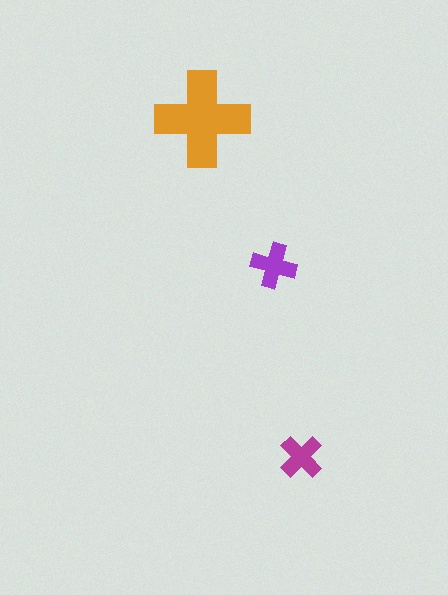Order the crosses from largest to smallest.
the orange one, the purple one, the magenta one.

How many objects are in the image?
There are 3 objects in the image.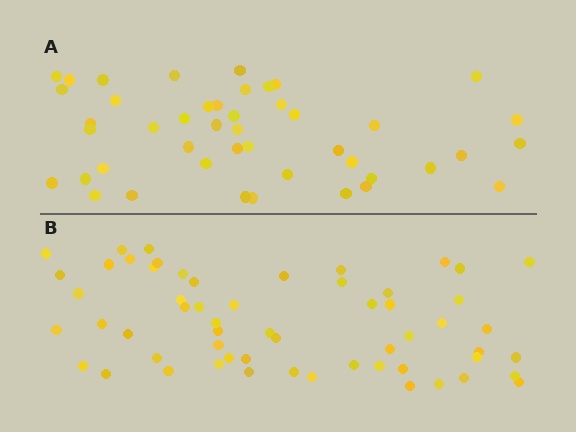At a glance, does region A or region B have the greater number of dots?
Region B (the bottom region) has more dots.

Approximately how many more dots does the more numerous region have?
Region B has approximately 15 more dots than region A.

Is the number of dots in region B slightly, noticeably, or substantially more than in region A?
Region B has noticeably more, but not dramatically so. The ratio is roughly 1.3 to 1.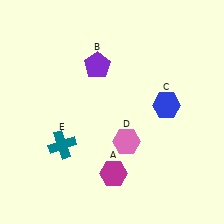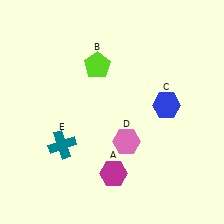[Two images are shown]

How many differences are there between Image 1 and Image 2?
There is 1 difference between the two images.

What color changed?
The pentagon (B) changed from purple in Image 1 to lime in Image 2.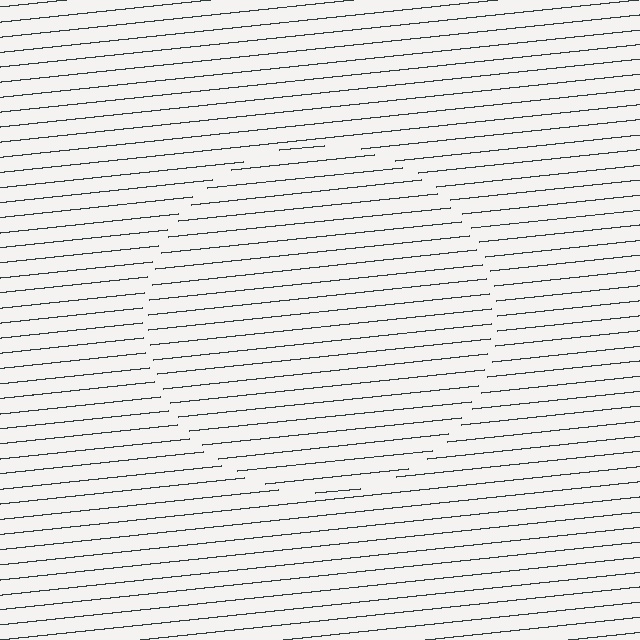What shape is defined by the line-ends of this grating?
An illusory circle. The interior of the shape contains the same grating, shifted by half a period — the contour is defined by the phase discontinuity where line-ends from the inner and outer gratings abut.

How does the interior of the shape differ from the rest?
The interior of the shape contains the same grating, shifted by half a period — the contour is defined by the phase discontinuity where line-ends from the inner and outer gratings abut.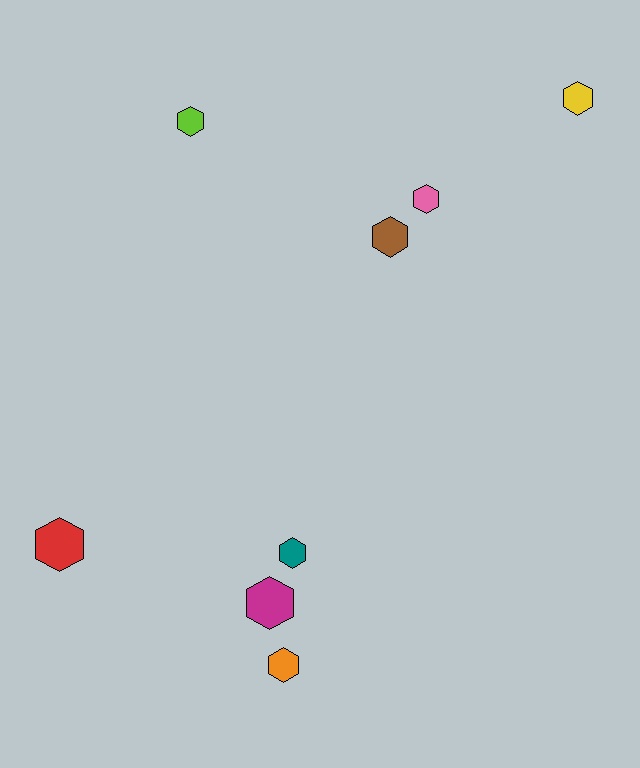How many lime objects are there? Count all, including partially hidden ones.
There is 1 lime object.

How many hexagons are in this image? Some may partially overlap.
There are 8 hexagons.